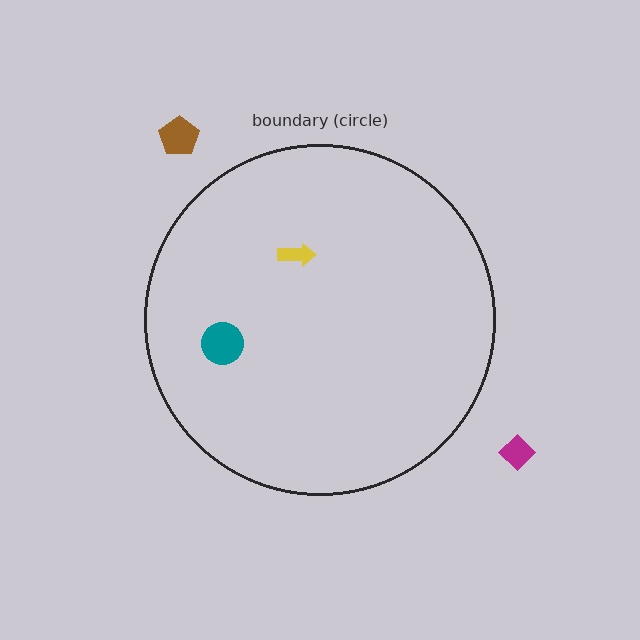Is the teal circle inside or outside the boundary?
Inside.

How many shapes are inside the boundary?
2 inside, 2 outside.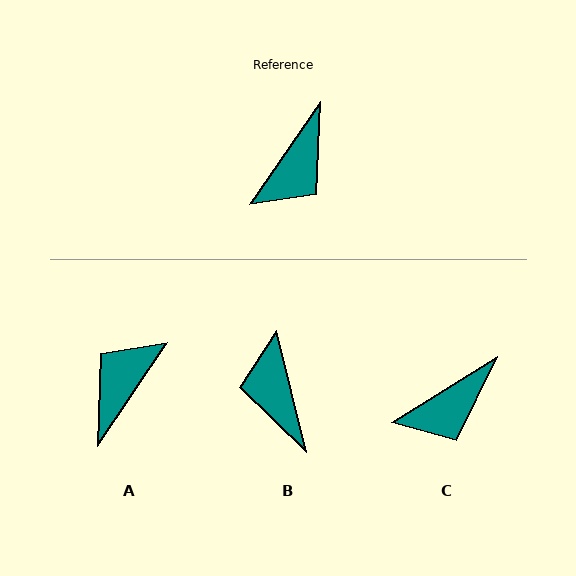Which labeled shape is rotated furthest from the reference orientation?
A, about 180 degrees away.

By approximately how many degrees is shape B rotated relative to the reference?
Approximately 132 degrees clockwise.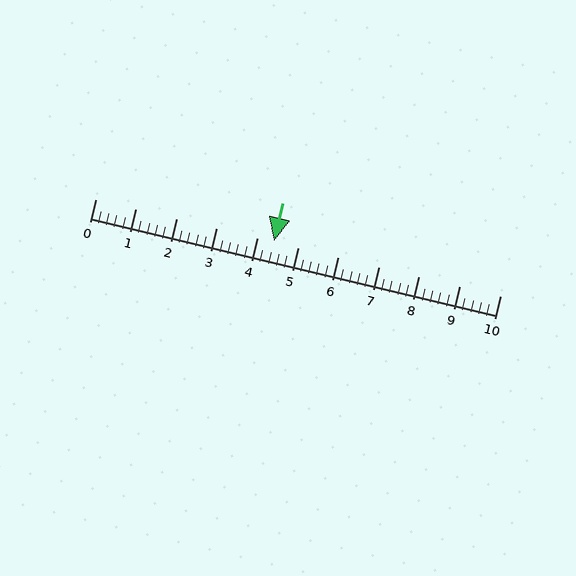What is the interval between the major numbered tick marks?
The major tick marks are spaced 1 units apart.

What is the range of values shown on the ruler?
The ruler shows values from 0 to 10.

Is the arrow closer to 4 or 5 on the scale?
The arrow is closer to 4.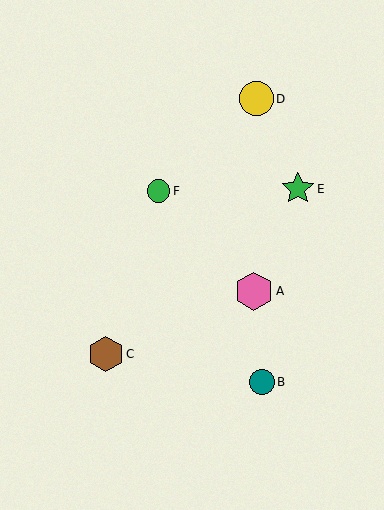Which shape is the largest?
The pink hexagon (labeled A) is the largest.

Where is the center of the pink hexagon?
The center of the pink hexagon is at (254, 291).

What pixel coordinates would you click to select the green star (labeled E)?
Click at (298, 189) to select the green star E.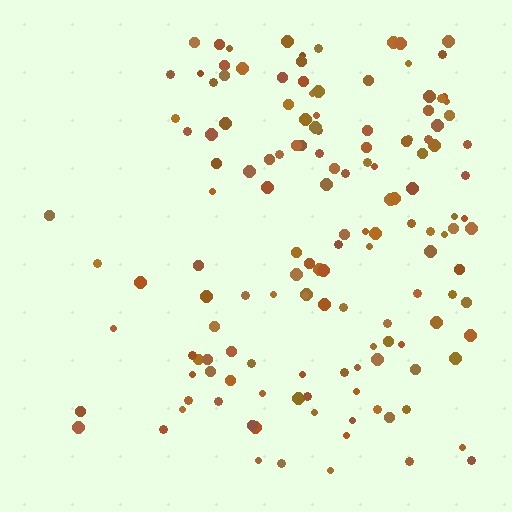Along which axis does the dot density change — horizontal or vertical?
Horizontal.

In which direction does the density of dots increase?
From left to right, with the right side densest.